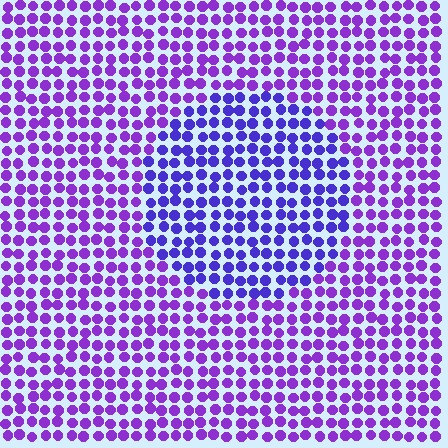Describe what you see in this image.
The image is filled with small purple elements in a uniform arrangement. A circle-shaped region is visible where the elements are tinted to a slightly different hue, forming a subtle color boundary.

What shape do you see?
I see a circle.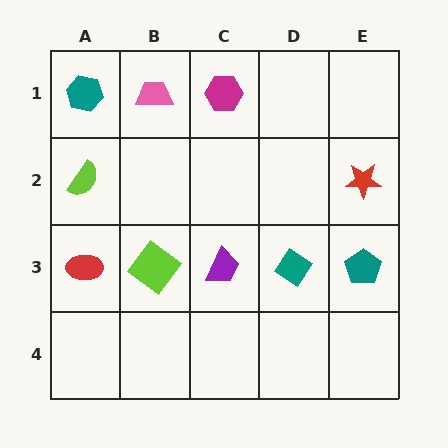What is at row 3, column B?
A lime diamond.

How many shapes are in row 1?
3 shapes.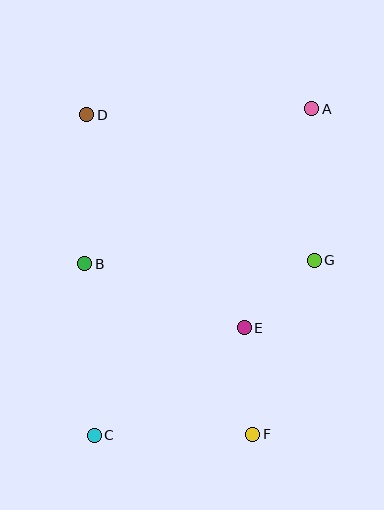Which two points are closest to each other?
Points E and G are closest to each other.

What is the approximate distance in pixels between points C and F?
The distance between C and F is approximately 158 pixels.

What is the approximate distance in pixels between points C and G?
The distance between C and G is approximately 281 pixels.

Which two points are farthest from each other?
Points A and C are farthest from each other.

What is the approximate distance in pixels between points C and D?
The distance between C and D is approximately 321 pixels.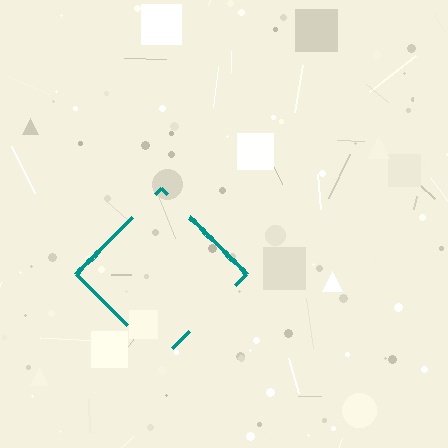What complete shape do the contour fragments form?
The contour fragments form a diamond.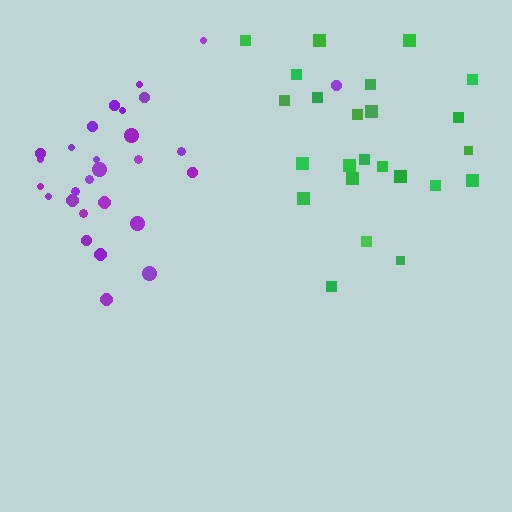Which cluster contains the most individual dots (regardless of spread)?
Purple (28).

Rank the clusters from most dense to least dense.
purple, green.